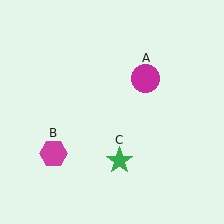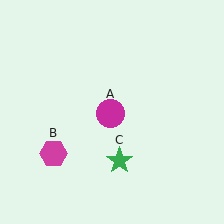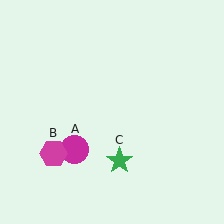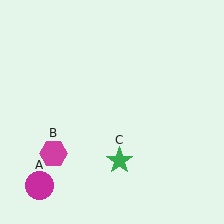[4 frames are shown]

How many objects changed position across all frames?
1 object changed position: magenta circle (object A).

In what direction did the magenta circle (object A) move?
The magenta circle (object A) moved down and to the left.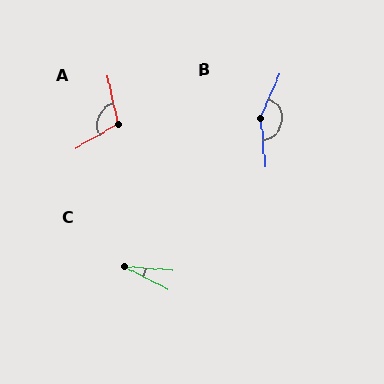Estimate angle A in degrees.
Approximately 108 degrees.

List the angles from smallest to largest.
C (24°), A (108°), B (151°).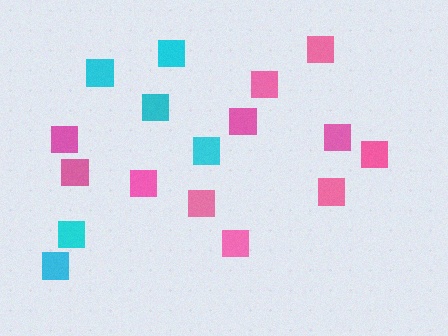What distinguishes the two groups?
There are 2 groups: one group of pink squares (11) and one group of cyan squares (6).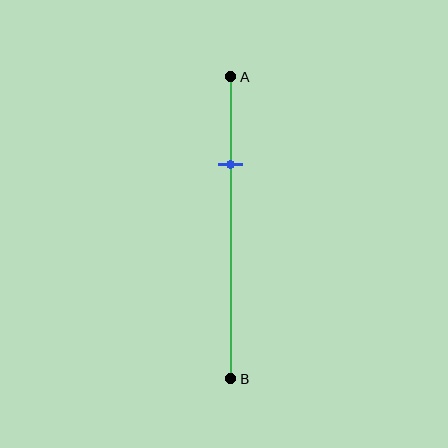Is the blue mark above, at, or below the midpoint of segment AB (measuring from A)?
The blue mark is above the midpoint of segment AB.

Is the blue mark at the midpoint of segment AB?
No, the mark is at about 30% from A, not at the 50% midpoint.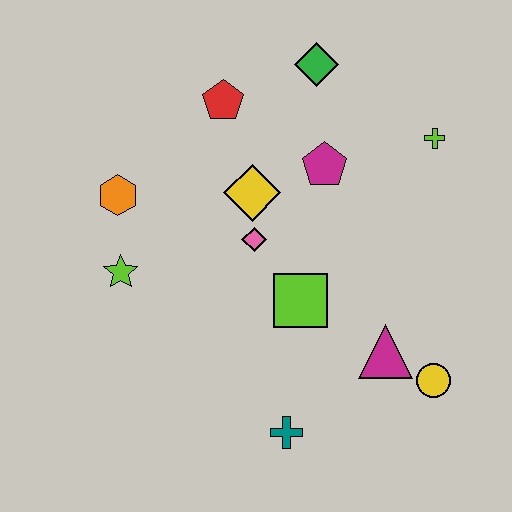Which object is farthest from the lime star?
The lime cross is farthest from the lime star.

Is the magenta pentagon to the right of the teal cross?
Yes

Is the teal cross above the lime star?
No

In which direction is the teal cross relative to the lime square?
The teal cross is below the lime square.